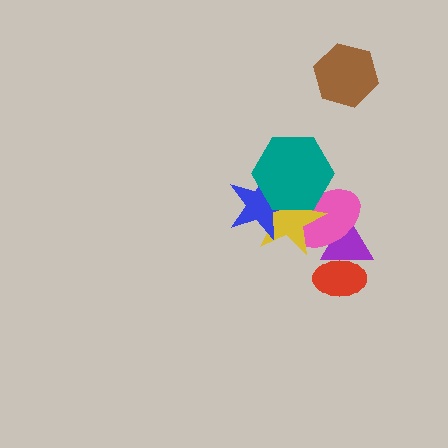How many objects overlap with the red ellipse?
1 object overlaps with the red ellipse.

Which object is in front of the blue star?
The teal hexagon is in front of the blue star.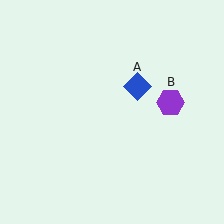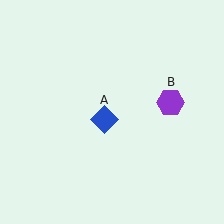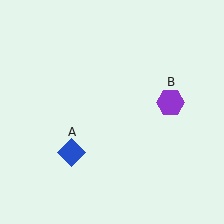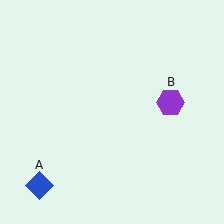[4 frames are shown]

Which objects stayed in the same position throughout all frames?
Purple hexagon (object B) remained stationary.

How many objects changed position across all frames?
1 object changed position: blue diamond (object A).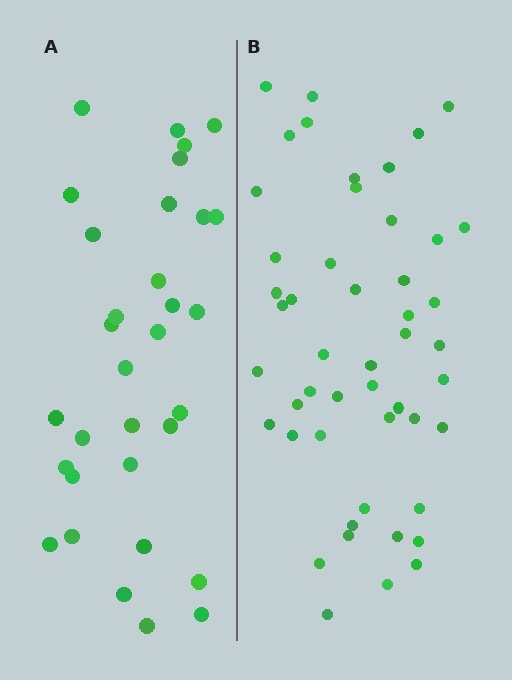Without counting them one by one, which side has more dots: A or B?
Region B (the right region) has more dots.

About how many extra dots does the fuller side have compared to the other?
Region B has approximately 15 more dots than region A.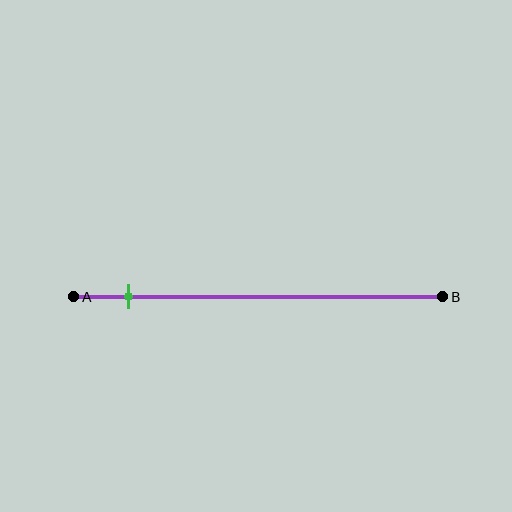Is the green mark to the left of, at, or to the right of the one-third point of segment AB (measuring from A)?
The green mark is to the left of the one-third point of segment AB.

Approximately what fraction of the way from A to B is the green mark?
The green mark is approximately 15% of the way from A to B.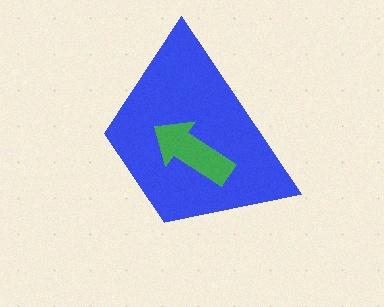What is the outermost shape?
The blue trapezoid.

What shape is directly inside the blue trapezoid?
The green arrow.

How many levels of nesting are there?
2.